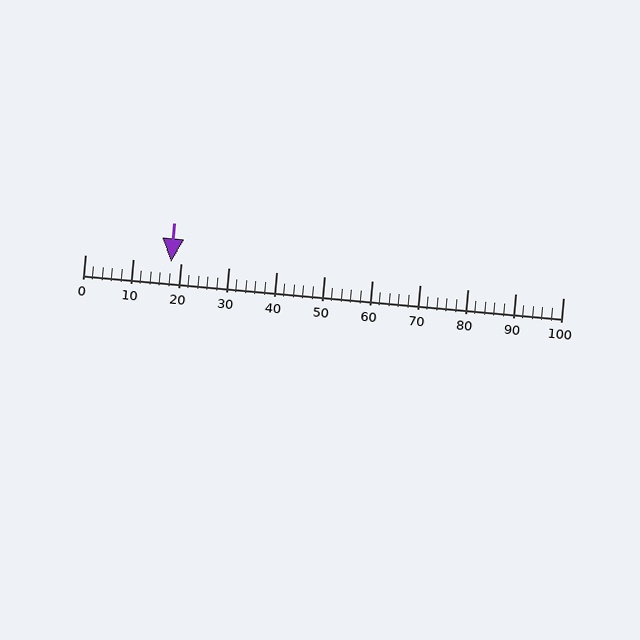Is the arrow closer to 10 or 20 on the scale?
The arrow is closer to 20.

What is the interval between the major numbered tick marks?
The major tick marks are spaced 10 units apart.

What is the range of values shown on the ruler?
The ruler shows values from 0 to 100.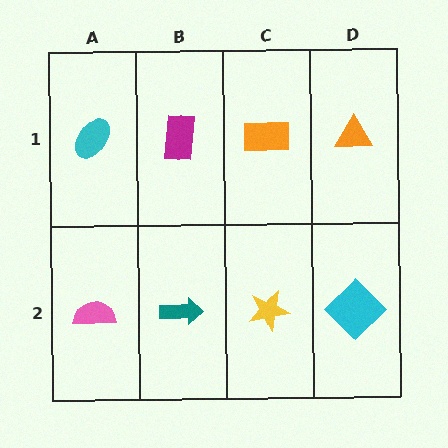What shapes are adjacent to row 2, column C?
An orange rectangle (row 1, column C), a teal arrow (row 2, column B), a cyan diamond (row 2, column D).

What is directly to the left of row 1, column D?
An orange rectangle.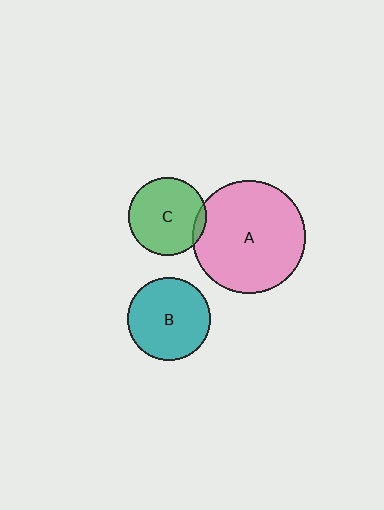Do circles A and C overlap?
Yes.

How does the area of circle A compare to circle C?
Approximately 2.1 times.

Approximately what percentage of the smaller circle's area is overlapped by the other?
Approximately 5%.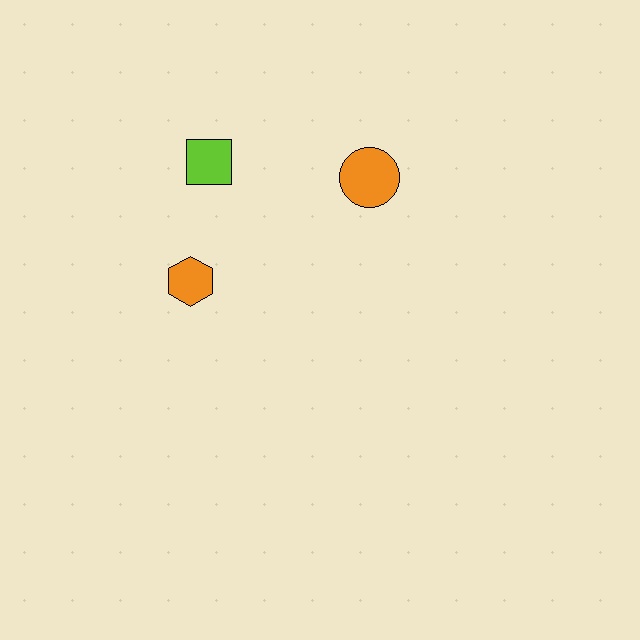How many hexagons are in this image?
There is 1 hexagon.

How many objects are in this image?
There are 3 objects.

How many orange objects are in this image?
There are 2 orange objects.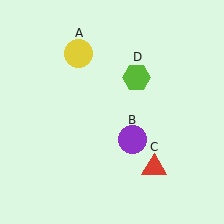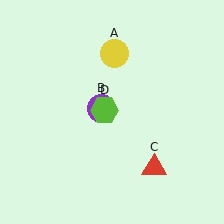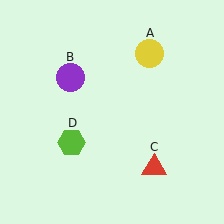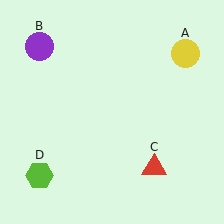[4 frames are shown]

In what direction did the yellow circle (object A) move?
The yellow circle (object A) moved right.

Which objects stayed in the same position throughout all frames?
Red triangle (object C) remained stationary.